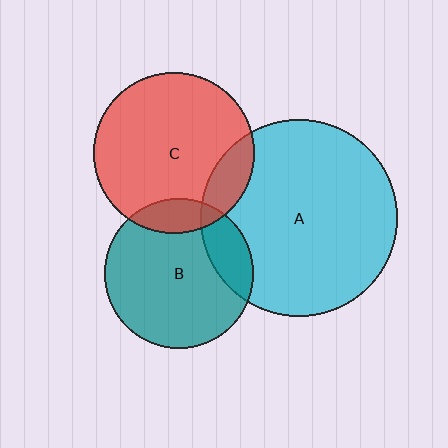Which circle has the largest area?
Circle A (cyan).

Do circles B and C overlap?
Yes.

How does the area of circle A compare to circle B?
Approximately 1.7 times.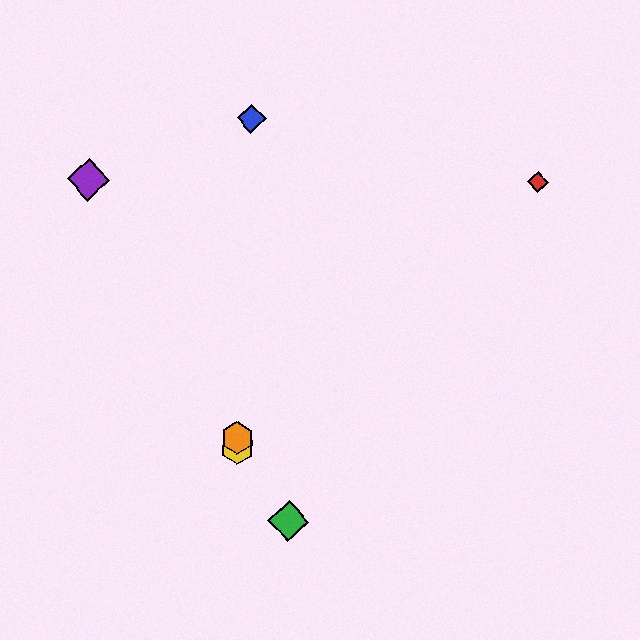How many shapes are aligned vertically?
3 shapes (the blue diamond, the yellow hexagon, the orange hexagon) are aligned vertically.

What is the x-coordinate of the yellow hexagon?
The yellow hexagon is at x≈237.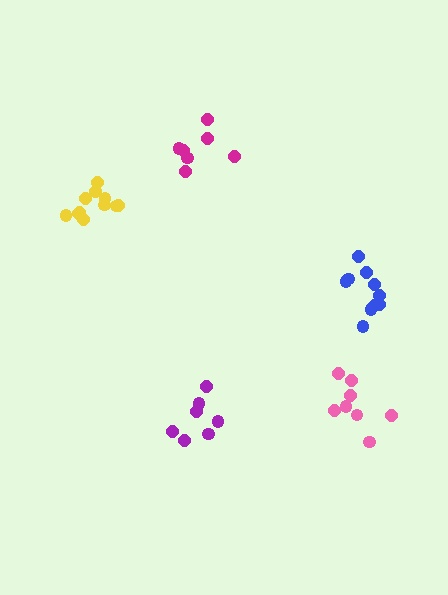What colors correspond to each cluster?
The clusters are colored: blue, purple, magenta, pink, yellow.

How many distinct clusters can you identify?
There are 5 distinct clusters.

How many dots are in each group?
Group 1: 10 dots, Group 2: 7 dots, Group 3: 7 dots, Group 4: 8 dots, Group 5: 11 dots (43 total).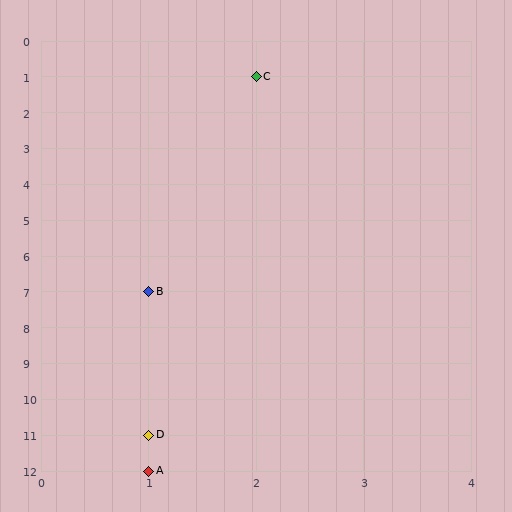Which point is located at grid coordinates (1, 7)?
Point B is at (1, 7).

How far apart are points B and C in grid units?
Points B and C are 1 column and 6 rows apart (about 6.1 grid units diagonally).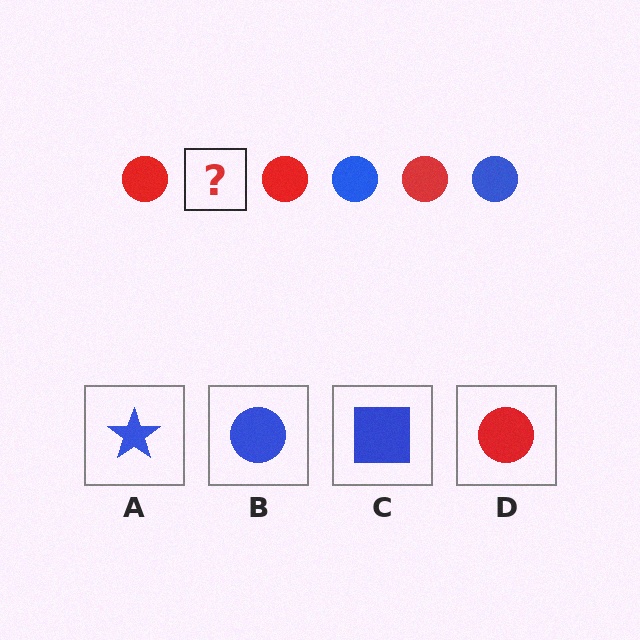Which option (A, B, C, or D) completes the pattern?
B.